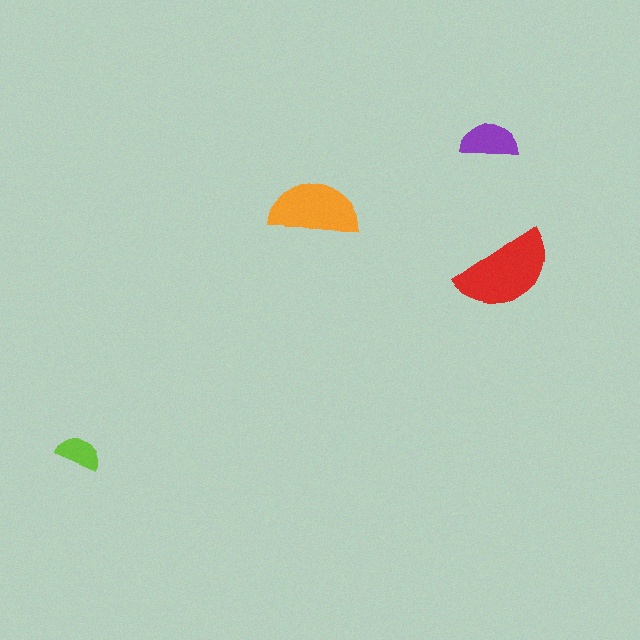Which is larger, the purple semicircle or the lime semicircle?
The purple one.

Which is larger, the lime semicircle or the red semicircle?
The red one.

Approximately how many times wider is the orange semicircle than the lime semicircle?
About 2 times wider.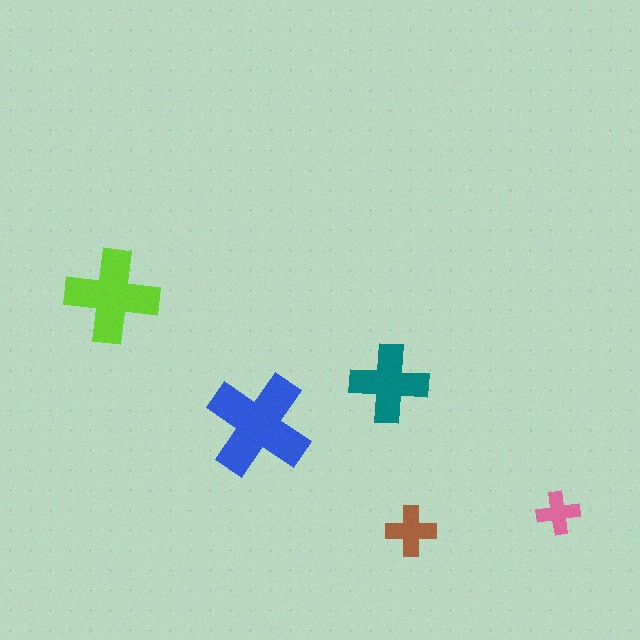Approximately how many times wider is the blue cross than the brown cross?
About 2 times wider.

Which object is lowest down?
The brown cross is bottommost.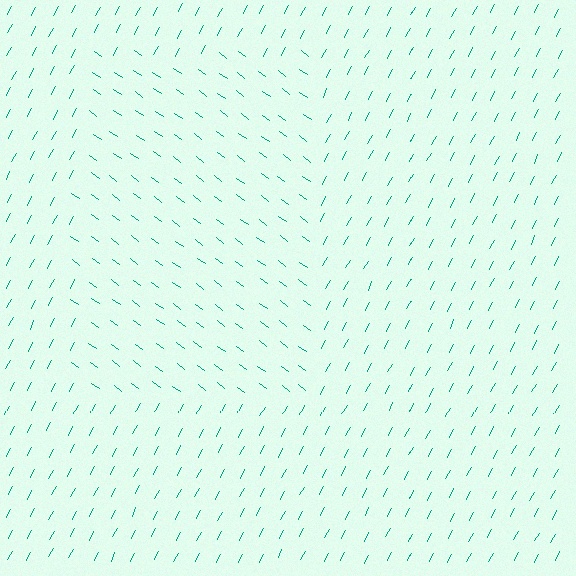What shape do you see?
I see a rectangle.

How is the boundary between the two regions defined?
The boundary is defined purely by a change in line orientation (approximately 82 degrees difference). All lines are the same color and thickness.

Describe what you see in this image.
The image is filled with small teal line segments. A rectangle region in the image has lines oriented differently from the surrounding lines, creating a visible texture boundary.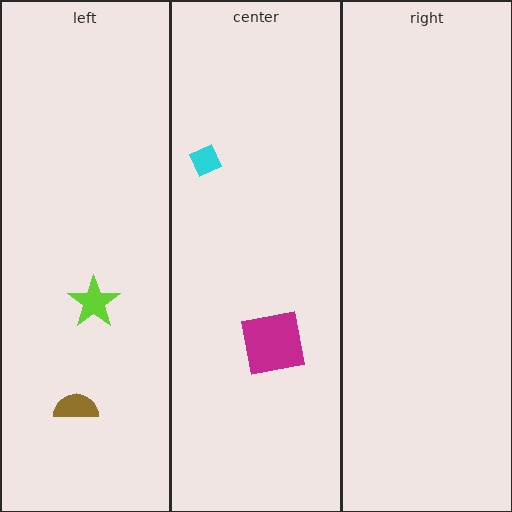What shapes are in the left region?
The brown semicircle, the lime star.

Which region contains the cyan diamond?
The center region.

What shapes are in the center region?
The cyan diamond, the magenta square.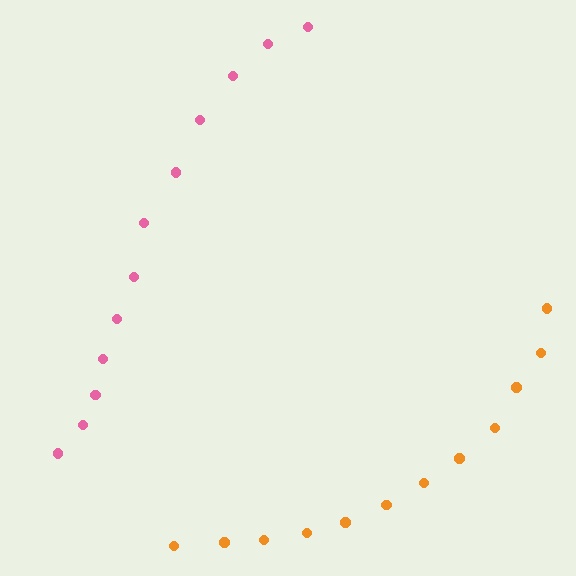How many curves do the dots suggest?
There are 2 distinct paths.